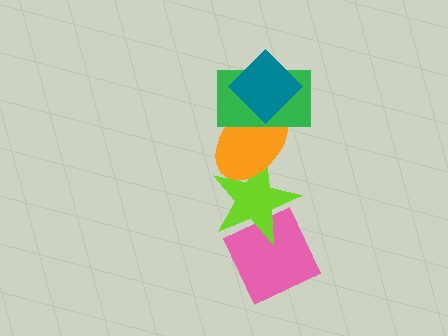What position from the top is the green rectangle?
The green rectangle is 2nd from the top.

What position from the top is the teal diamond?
The teal diamond is 1st from the top.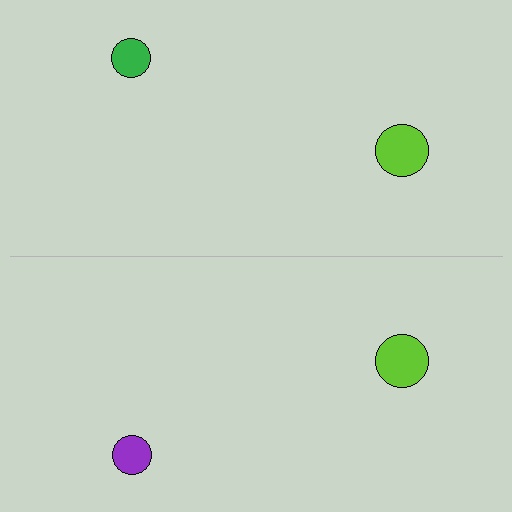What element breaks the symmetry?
The purple circle on the bottom side breaks the symmetry — its mirror counterpart is green.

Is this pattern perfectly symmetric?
No, the pattern is not perfectly symmetric. The purple circle on the bottom side breaks the symmetry — its mirror counterpart is green.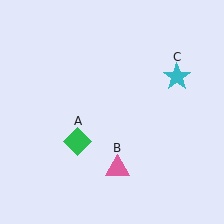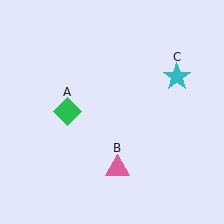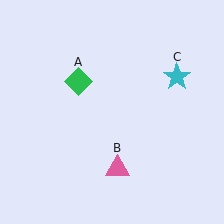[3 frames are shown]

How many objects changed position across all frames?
1 object changed position: green diamond (object A).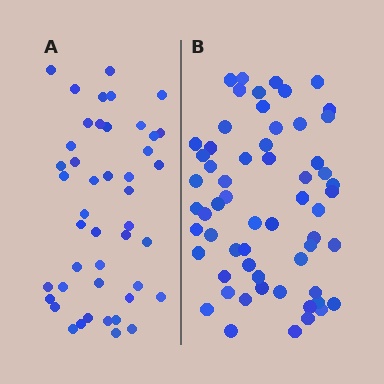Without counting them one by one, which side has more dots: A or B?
Region B (the right region) has more dots.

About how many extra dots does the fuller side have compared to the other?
Region B has approximately 15 more dots than region A.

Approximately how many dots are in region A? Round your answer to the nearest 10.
About 40 dots. (The exact count is 45, which rounds to 40.)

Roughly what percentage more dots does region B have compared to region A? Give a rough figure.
About 35% more.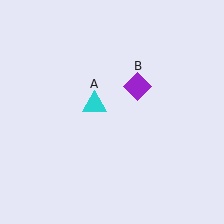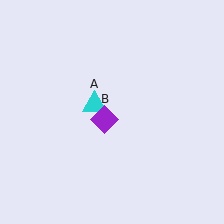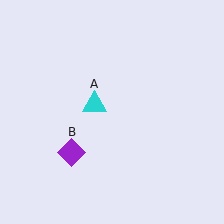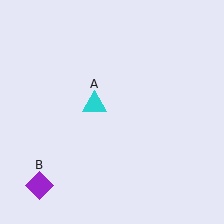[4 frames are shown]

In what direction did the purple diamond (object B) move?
The purple diamond (object B) moved down and to the left.